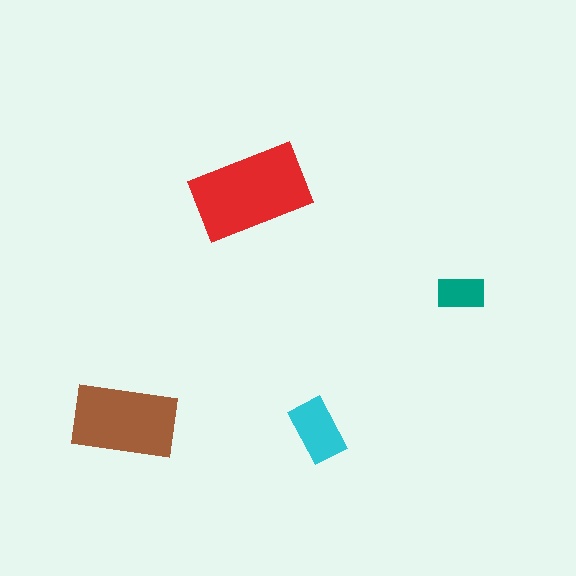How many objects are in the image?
There are 4 objects in the image.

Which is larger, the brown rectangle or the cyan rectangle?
The brown one.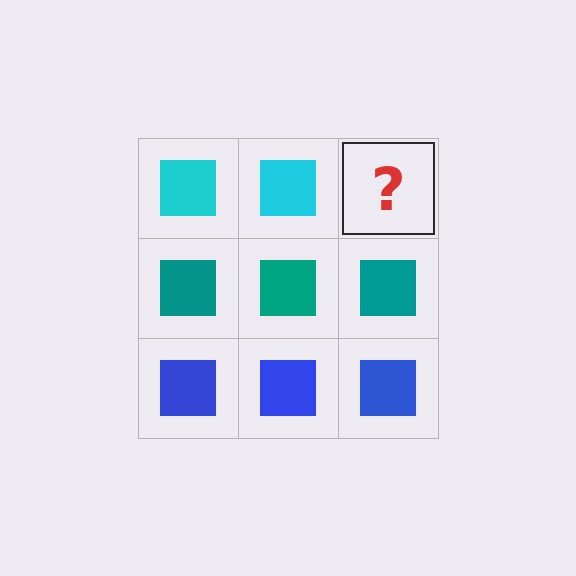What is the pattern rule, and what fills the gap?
The rule is that each row has a consistent color. The gap should be filled with a cyan square.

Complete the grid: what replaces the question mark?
The question mark should be replaced with a cyan square.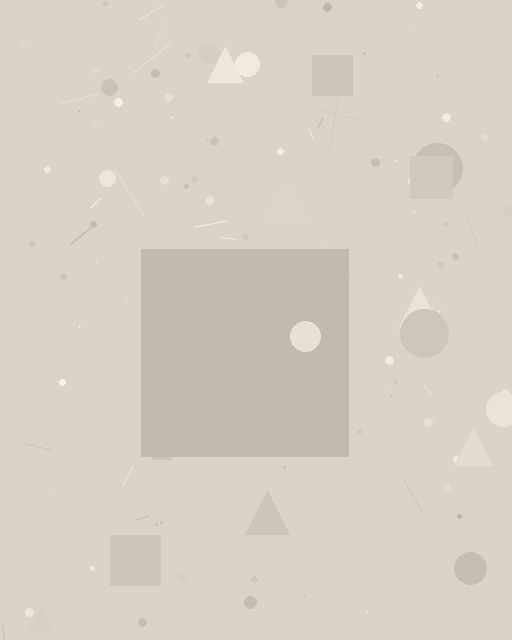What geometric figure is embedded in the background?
A square is embedded in the background.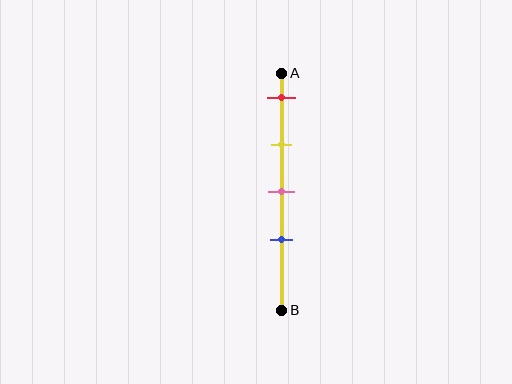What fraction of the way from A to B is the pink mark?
The pink mark is approximately 50% (0.5) of the way from A to B.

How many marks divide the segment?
There are 4 marks dividing the segment.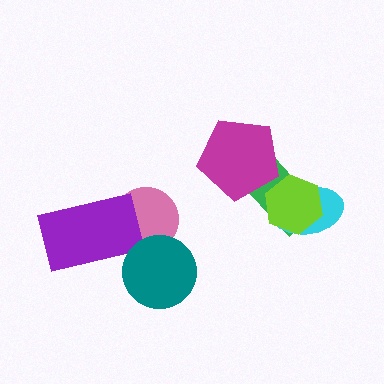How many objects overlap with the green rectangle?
3 objects overlap with the green rectangle.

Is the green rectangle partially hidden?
Yes, it is partially covered by another shape.